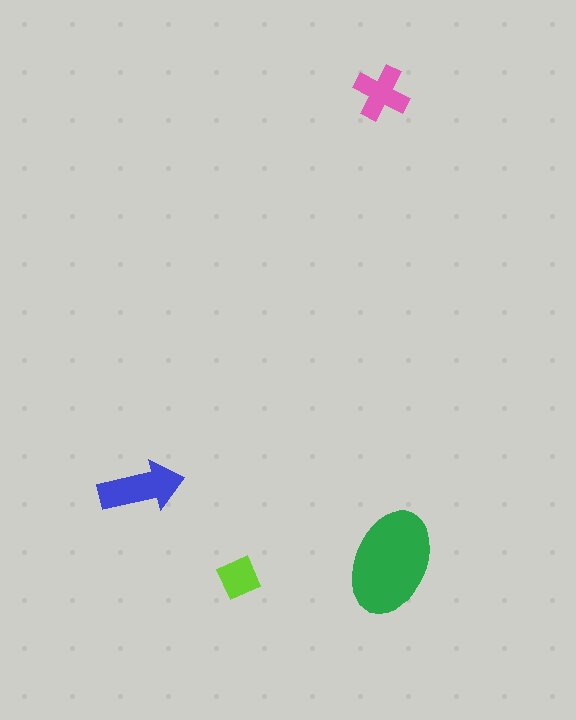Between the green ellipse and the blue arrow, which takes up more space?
The green ellipse.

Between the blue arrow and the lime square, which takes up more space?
The blue arrow.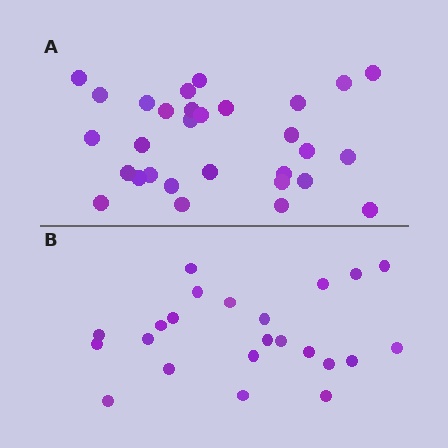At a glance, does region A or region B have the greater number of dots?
Region A (the top region) has more dots.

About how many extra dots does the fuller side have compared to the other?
Region A has roughly 8 or so more dots than region B.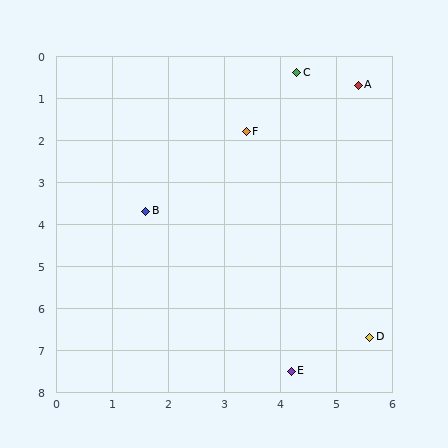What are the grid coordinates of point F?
Point F is at approximately (3.4, 1.8).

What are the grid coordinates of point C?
Point C is at approximately (4.3, 0.4).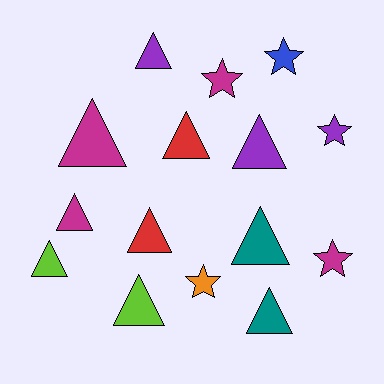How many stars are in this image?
There are 5 stars.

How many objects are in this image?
There are 15 objects.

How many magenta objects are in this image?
There are 4 magenta objects.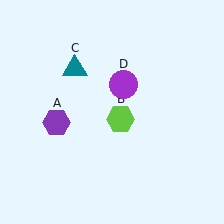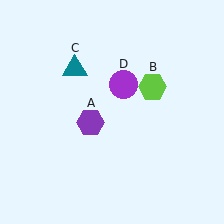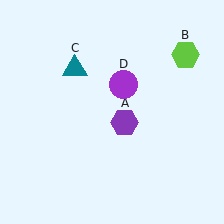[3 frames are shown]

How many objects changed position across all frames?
2 objects changed position: purple hexagon (object A), lime hexagon (object B).